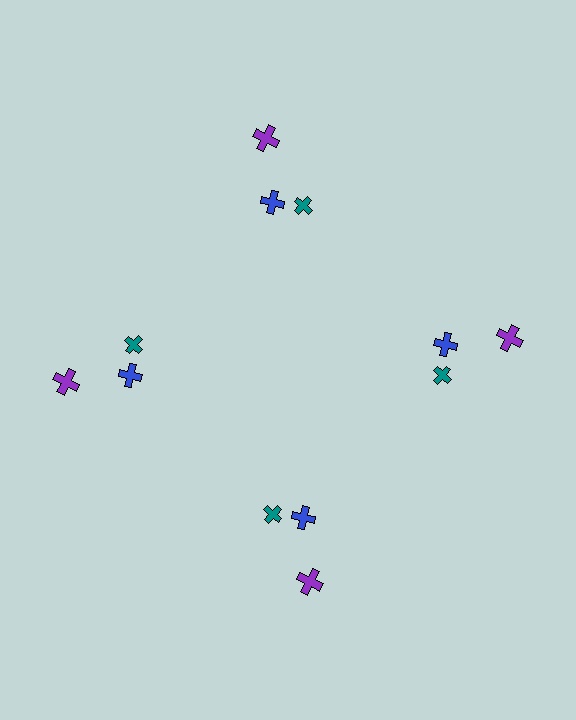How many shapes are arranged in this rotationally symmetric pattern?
There are 12 shapes, arranged in 4 groups of 3.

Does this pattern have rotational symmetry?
Yes, this pattern has 4-fold rotational symmetry. It looks the same after rotating 90 degrees around the center.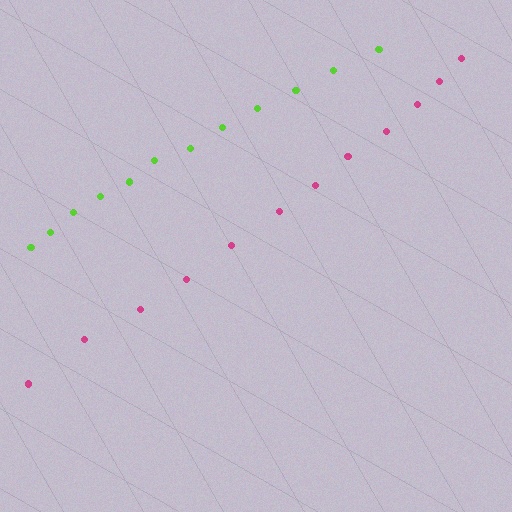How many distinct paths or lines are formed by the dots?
There are 2 distinct paths.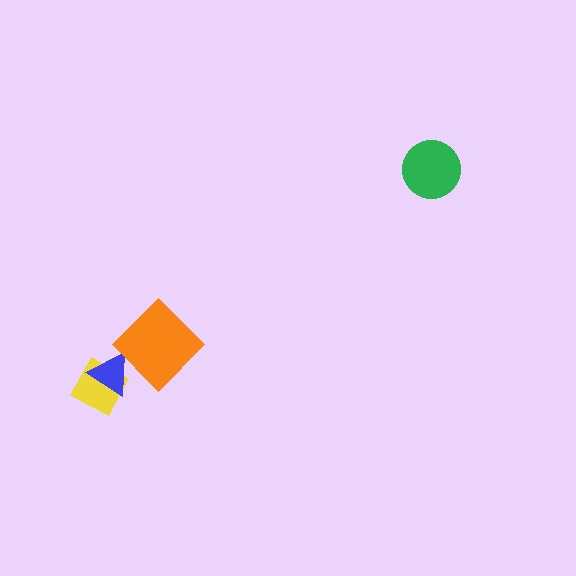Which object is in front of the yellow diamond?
The blue triangle is in front of the yellow diamond.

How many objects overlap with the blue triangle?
2 objects overlap with the blue triangle.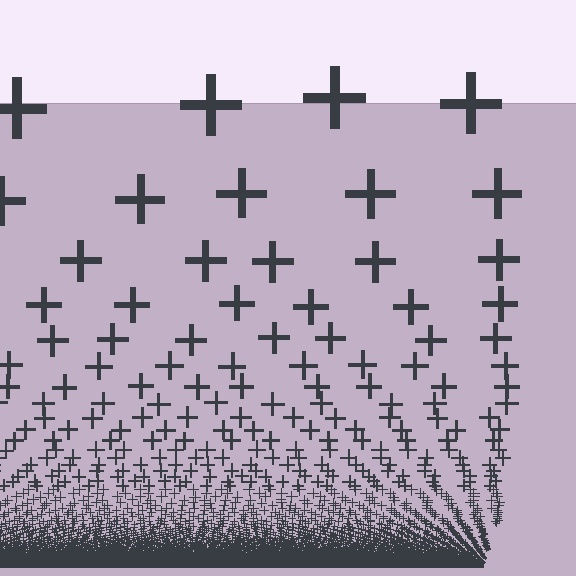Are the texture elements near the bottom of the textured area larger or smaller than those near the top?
Smaller. The gradient is inverted — elements near the bottom are smaller and denser.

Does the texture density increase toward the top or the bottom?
Density increases toward the bottom.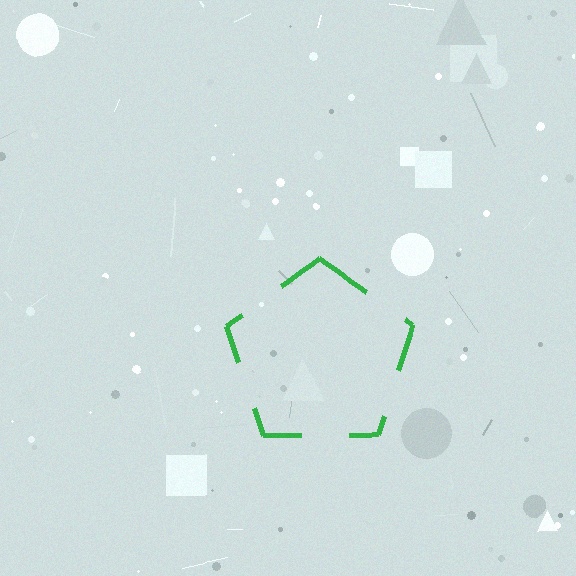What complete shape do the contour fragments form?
The contour fragments form a pentagon.